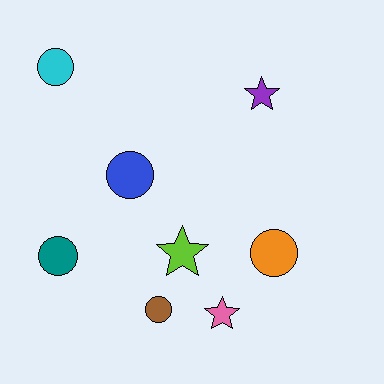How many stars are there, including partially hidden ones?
There are 3 stars.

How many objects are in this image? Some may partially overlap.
There are 8 objects.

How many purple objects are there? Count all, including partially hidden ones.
There is 1 purple object.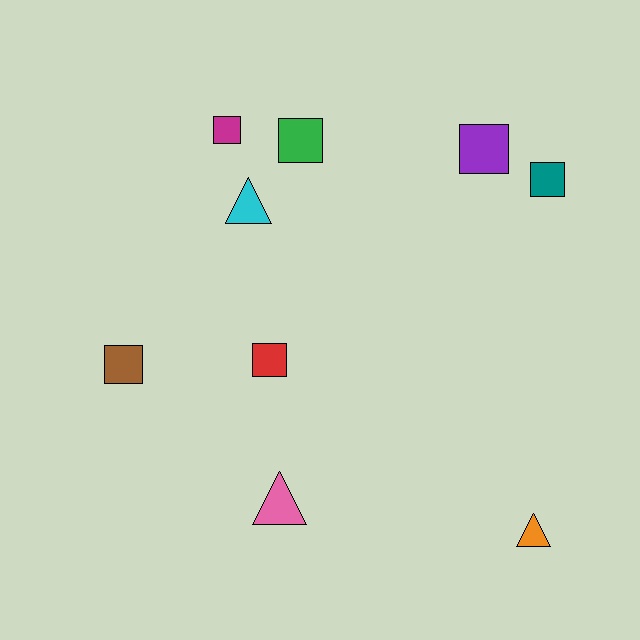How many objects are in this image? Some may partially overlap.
There are 9 objects.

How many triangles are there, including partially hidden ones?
There are 3 triangles.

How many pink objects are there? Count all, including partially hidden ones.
There is 1 pink object.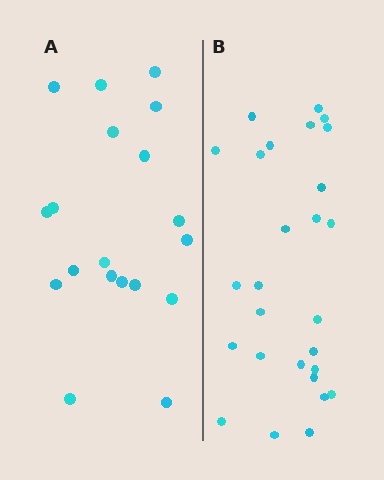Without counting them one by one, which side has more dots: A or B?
Region B (the right region) has more dots.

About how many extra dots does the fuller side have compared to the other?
Region B has roughly 8 or so more dots than region A.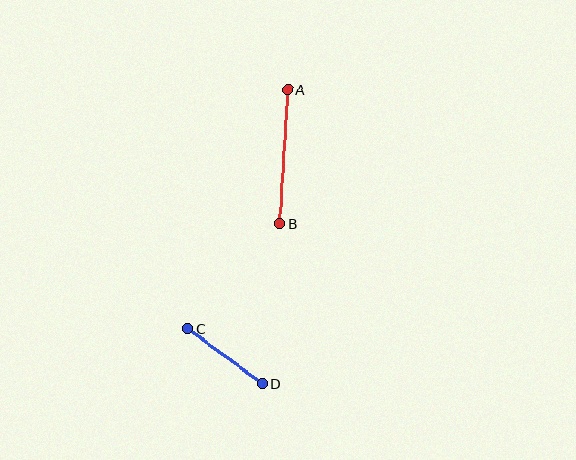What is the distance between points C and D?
The distance is approximately 93 pixels.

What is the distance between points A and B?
The distance is approximately 134 pixels.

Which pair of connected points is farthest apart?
Points A and B are farthest apart.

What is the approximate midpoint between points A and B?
The midpoint is at approximately (284, 156) pixels.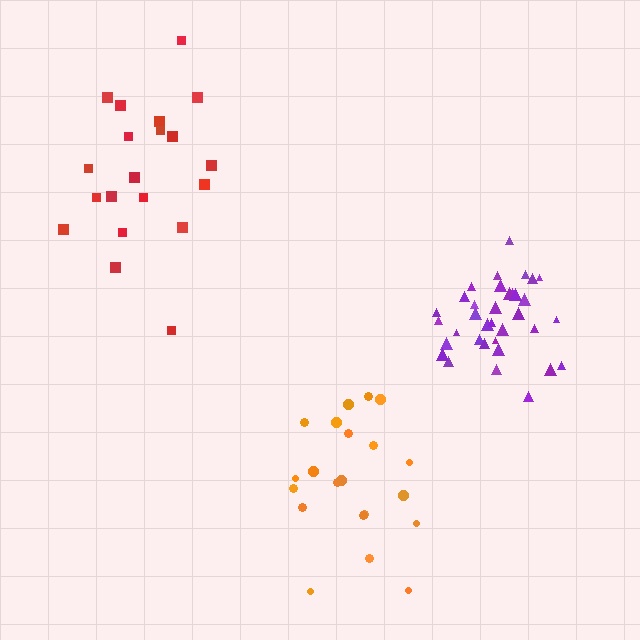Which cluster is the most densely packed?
Purple.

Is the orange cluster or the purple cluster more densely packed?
Purple.